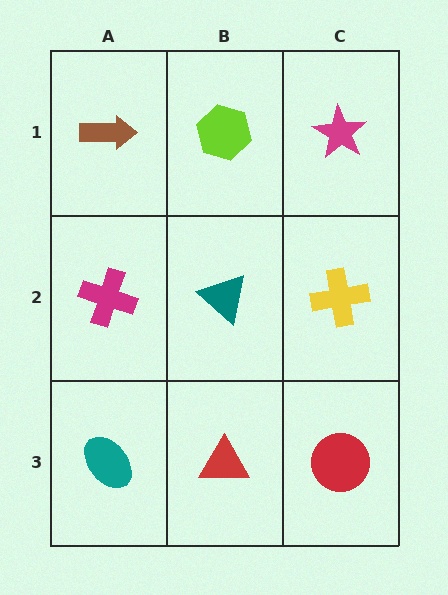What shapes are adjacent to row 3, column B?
A teal triangle (row 2, column B), a teal ellipse (row 3, column A), a red circle (row 3, column C).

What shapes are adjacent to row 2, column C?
A magenta star (row 1, column C), a red circle (row 3, column C), a teal triangle (row 2, column B).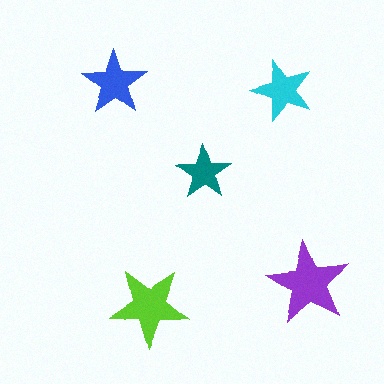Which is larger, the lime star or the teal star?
The lime one.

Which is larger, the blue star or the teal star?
The blue one.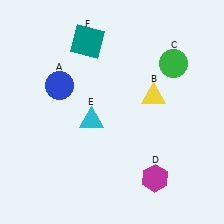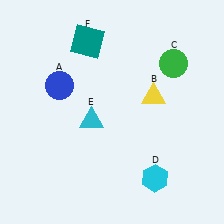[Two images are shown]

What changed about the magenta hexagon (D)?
In Image 1, D is magenta. In Image 2, it changed to cyan.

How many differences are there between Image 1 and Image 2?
There is 1 difference between the two images.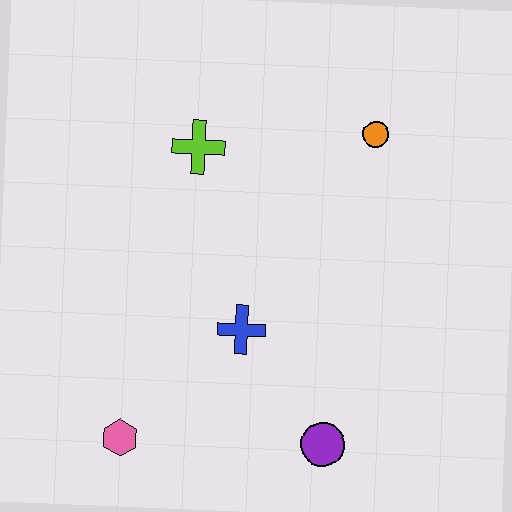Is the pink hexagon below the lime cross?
Yes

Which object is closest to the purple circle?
The blue cross is closest to the purple circle.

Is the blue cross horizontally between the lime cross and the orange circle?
Yes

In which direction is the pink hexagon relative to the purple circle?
The pink hexagon is to the left of the purple circle.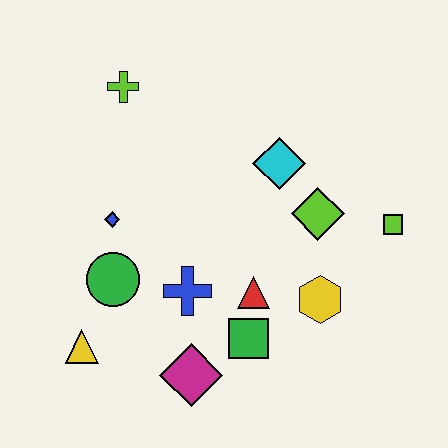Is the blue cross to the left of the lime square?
Yes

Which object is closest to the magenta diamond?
The green square is closest to the magenta diamond.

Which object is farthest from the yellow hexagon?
The lime cross is farthest from the yellow hexagon.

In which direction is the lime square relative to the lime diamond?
The lime square is to the right of the lime diamond.